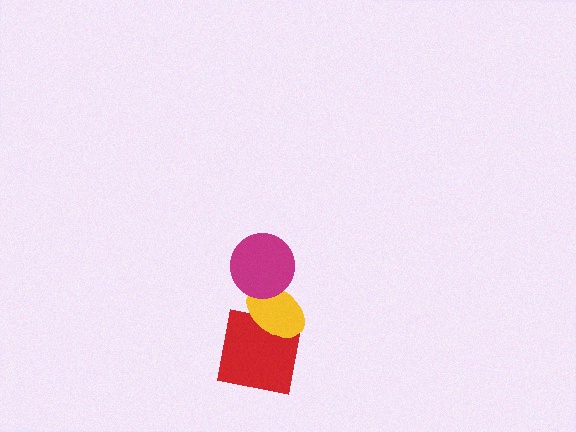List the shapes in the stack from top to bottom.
From top to bottom: the magenta circle, the yellow ellipse, the red square.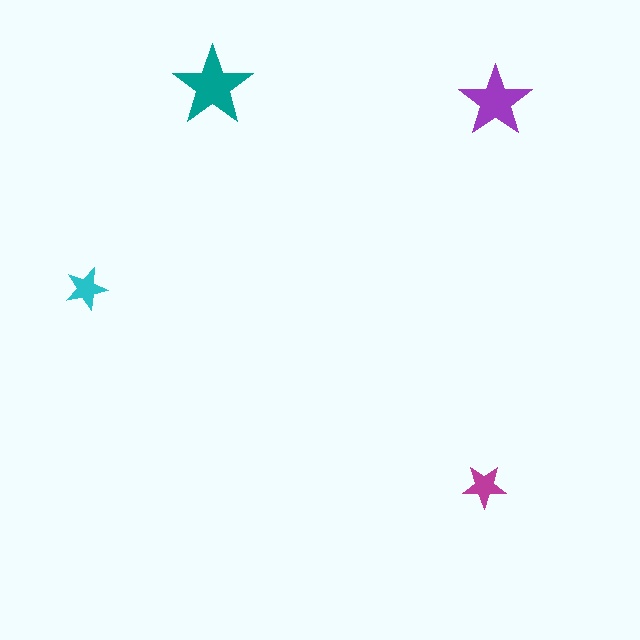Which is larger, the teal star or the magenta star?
The teal one.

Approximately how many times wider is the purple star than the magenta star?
About 1.5 times wider.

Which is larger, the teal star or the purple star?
The teal one.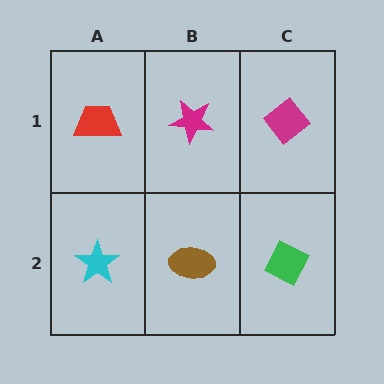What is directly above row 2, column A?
A red trapezoid.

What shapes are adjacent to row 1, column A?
A cyan star (row 2, column A), a magenta star (row 1, column B).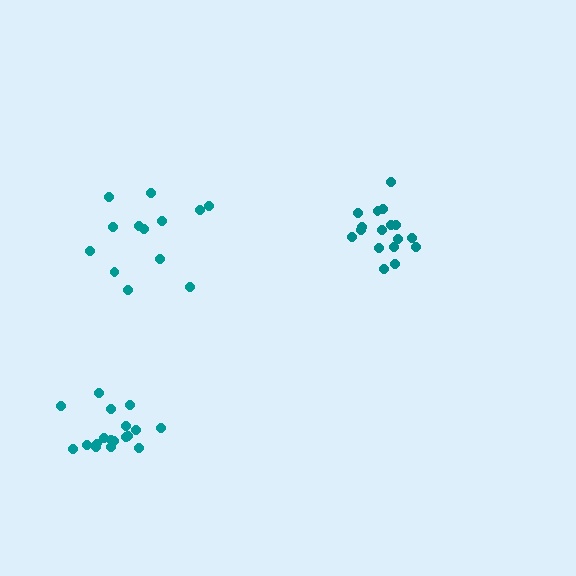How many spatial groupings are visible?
There are 3 spatial groupings.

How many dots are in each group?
Group 1: 17 dots, Group 2: 13 dots, Group 3: 18 dots (48 total).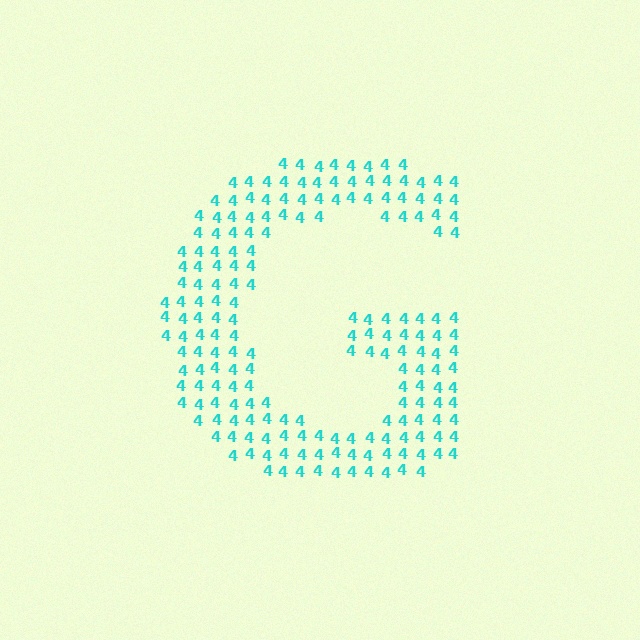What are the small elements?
The small elements are digit 4's.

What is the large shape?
The large shape is the letter G.